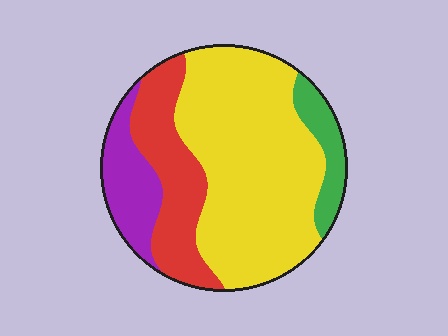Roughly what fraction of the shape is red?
Red takes up about one fifth (1/5) of the shape.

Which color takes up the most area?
Yellow, at roughly 55%.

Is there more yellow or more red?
Yellow.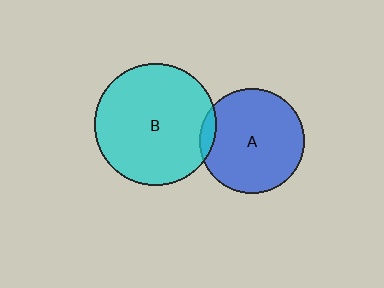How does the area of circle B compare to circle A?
Approximately 1.4 times.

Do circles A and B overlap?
Yes.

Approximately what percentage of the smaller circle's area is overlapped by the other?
Approximately 5%.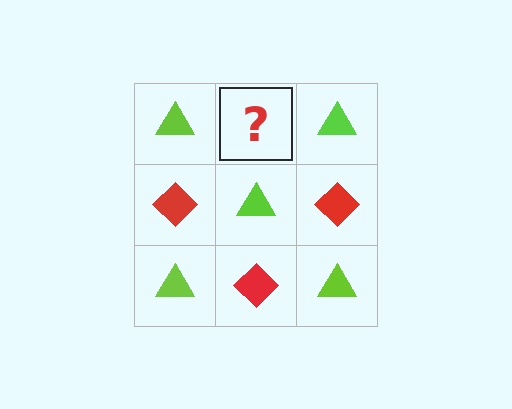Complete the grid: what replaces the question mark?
The question mark should be replaced with a red diamond.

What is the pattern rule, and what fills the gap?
The rule is that it alternates lime triangle and red diamond in a checkerboard pattern. The gap should be filled with a red diamond.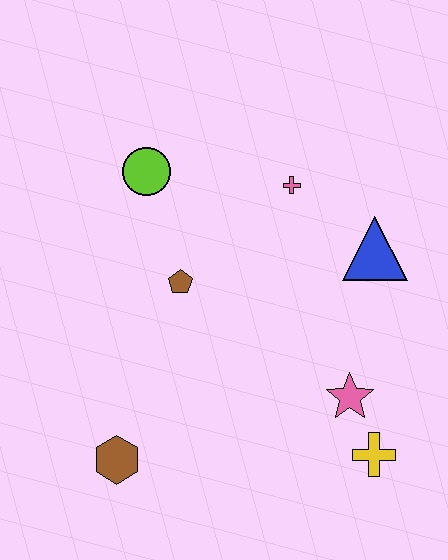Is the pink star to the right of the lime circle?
Yes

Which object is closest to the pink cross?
The blue triangle is closest to the pink cross.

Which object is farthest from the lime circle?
The yellow cross is farthest from the lime circle.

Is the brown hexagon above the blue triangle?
No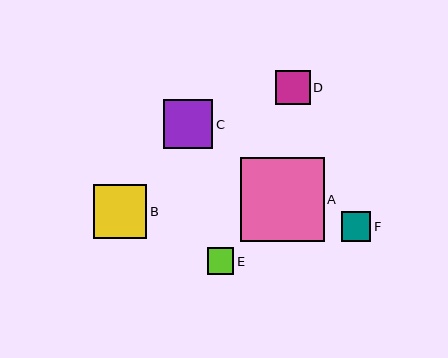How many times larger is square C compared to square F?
Square C is approximately 1.6 times the size of square F.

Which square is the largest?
Square A is the largest with a size of approximately 83 pixels.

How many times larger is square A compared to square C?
Square A is approximately 1.7 times the size of square C.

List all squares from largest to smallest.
From largest to smallest: A, B, C, D, F, E.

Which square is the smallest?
Square E is the smallest with a size of approximately 26 pixels.